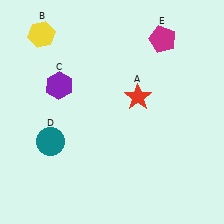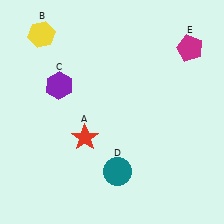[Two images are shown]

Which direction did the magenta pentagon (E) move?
The magenta pentagon (E) moved right.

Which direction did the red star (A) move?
The red star (A) moved left.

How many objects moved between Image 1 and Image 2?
3 objects moved between the two images.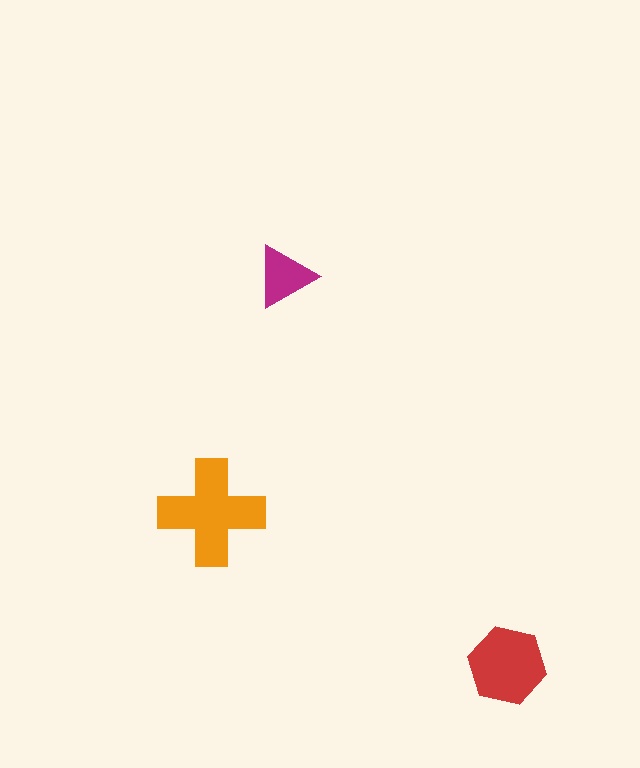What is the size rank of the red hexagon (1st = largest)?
2nd.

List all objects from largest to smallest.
The orange cross, the red hexagon, the magenta triangle.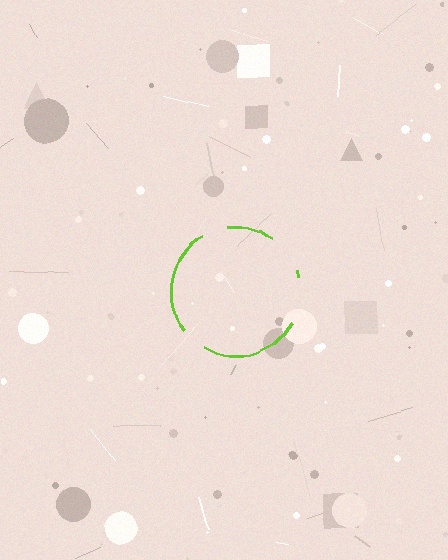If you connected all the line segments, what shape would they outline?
They would outline a circle.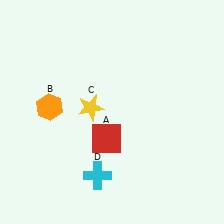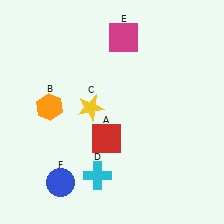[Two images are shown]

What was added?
A magenta square (E), a blue circle (F) were added in Image 2.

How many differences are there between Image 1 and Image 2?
There are 2 differences between the two images.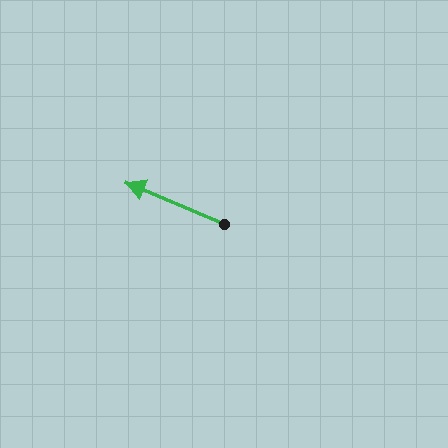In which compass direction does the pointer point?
Northwest.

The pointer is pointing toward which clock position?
Roughly 10 o'clock.